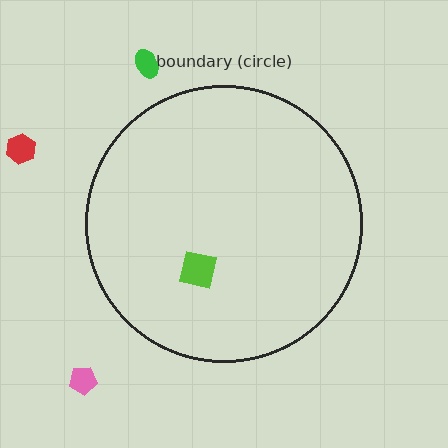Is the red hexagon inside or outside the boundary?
Outside.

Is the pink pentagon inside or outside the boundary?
Outside.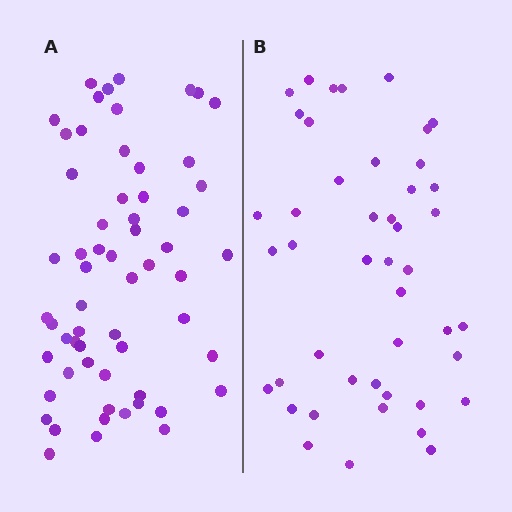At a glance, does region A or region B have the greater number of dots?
Region A (the left region) has more dots.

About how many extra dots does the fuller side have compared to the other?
Region A has approximately 15 more dots than region B.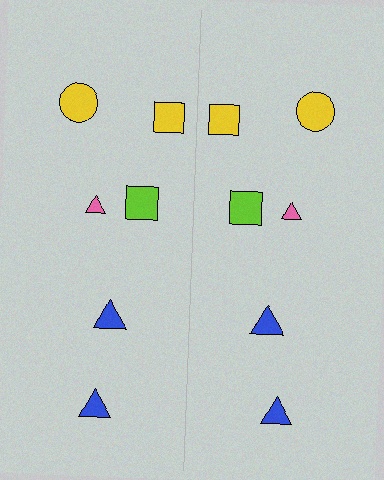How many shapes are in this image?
There are 12 shapes in this image.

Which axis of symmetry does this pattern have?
The pattern has a vertical axis of symmetry running through the center of the image.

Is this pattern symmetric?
Yes, this pattern has bilateral (reflection) symmetry.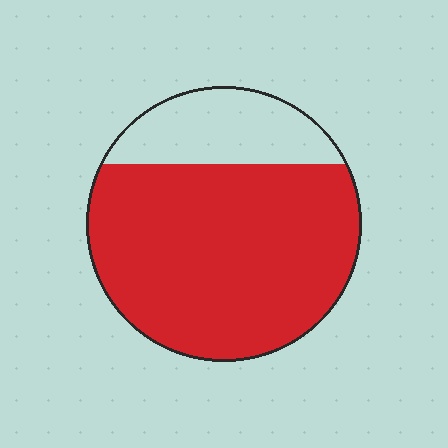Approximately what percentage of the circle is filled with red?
Approximately 75%.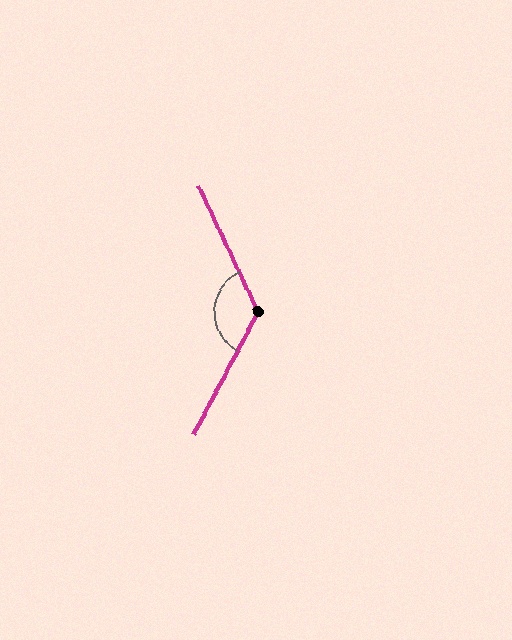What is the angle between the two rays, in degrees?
Approximately 127 degrees.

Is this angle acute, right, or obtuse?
It is obtuse.